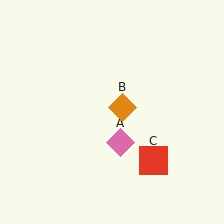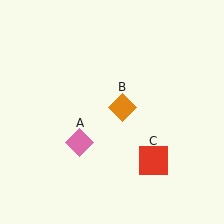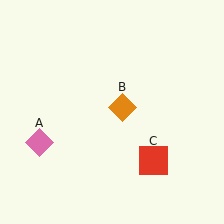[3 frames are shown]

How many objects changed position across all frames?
1 object changed position: pink diamond (object A).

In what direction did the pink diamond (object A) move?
The pink diamond (object A) moved left.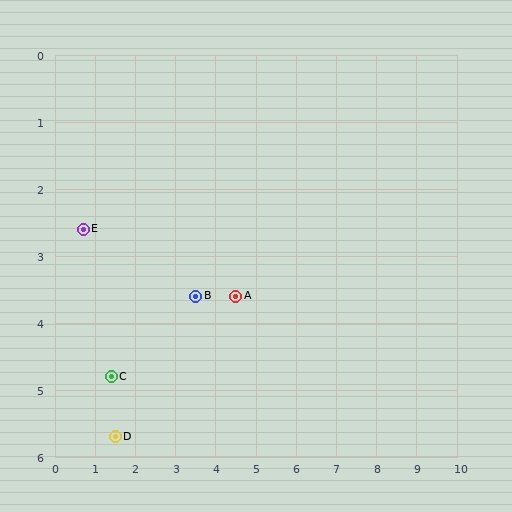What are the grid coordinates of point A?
Point A is at approximately (4.5, 3.6).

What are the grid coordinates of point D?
Point D is at approximately (1.5, 5.7).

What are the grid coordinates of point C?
Point C is at approximately (1.4, 4.8).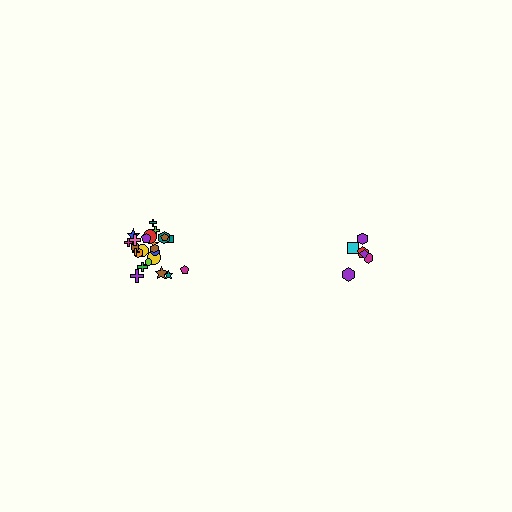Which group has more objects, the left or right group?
The left group.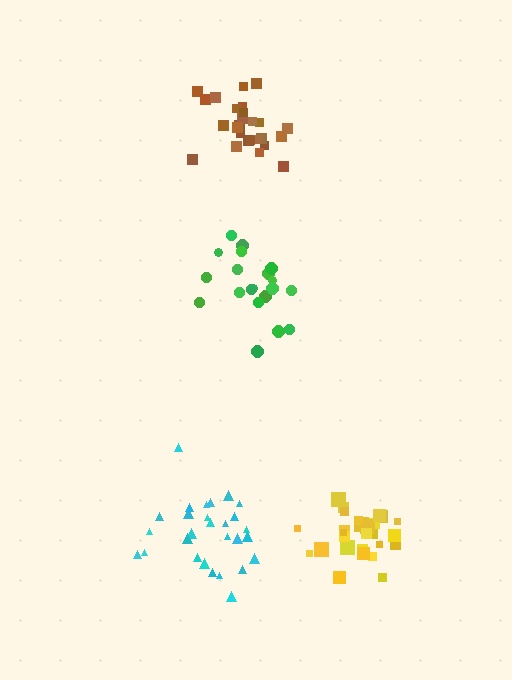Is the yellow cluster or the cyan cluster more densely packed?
Yellow.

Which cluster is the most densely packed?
Yellow.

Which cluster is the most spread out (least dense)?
Green.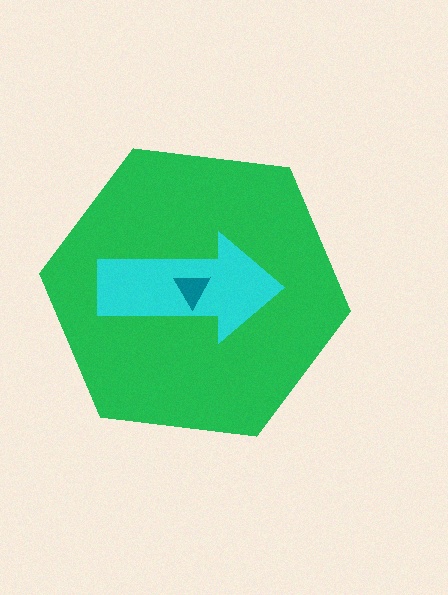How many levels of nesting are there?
3.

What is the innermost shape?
The teal triangle.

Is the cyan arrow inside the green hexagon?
Yes.